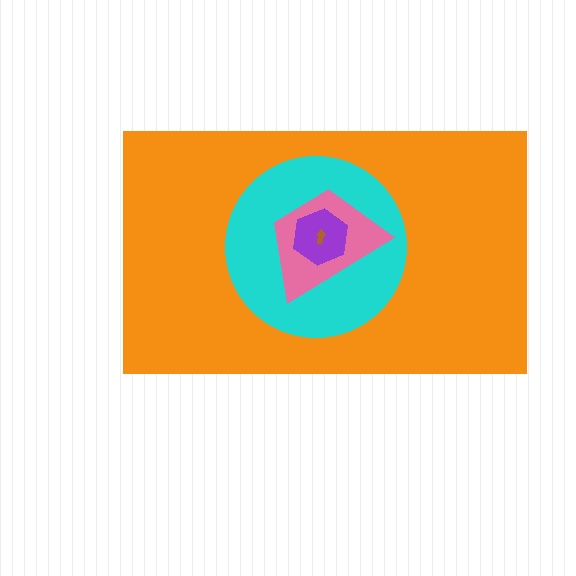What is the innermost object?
The brown arrow.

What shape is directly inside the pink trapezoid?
The purple hexagon.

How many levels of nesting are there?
5.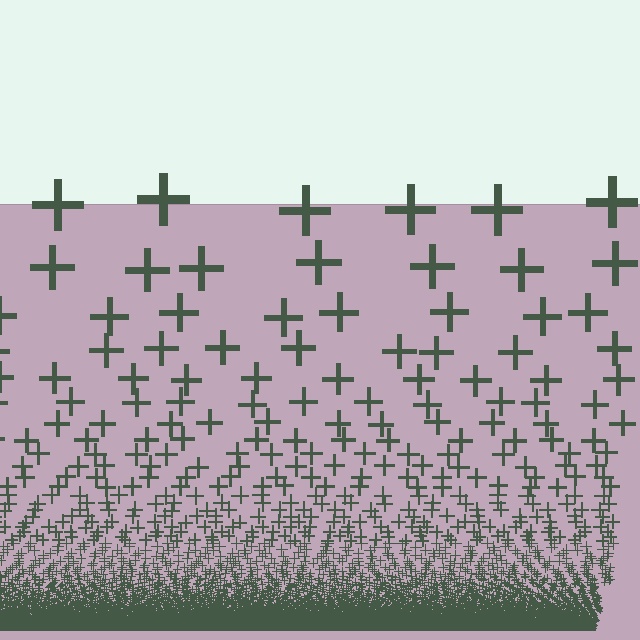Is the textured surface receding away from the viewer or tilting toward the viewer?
The surface appears to tilt toward the viewer. Texture elements get larger and sparser toward the top.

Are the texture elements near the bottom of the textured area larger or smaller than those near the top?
Smaller. The gradient is inverted — elements near the bottom are smaller and denser.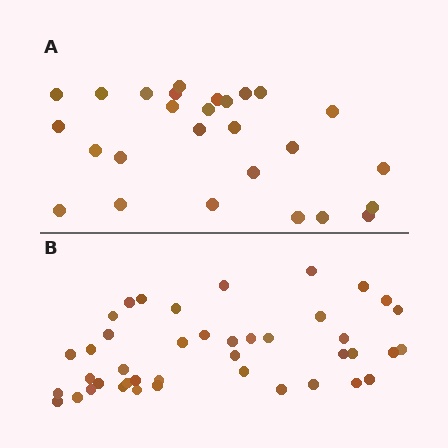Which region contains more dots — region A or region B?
Region B (the bottom region) has more dots.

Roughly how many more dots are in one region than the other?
Region B has approximately 15 more dots than region A.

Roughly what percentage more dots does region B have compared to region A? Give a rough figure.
About 55% more.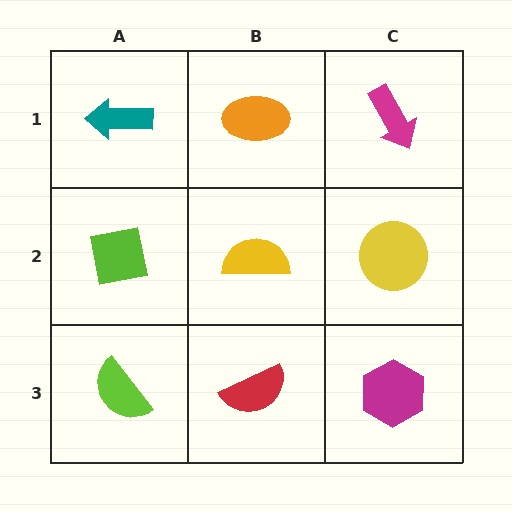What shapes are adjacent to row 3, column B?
A yellow semicircle (row 2, column B), a lime semicircle (row 3, column A), a magenta hexagon (row 3, column C).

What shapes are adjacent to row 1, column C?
A yellow circle (row 2, column C), an orange ellipse (row 1, column B).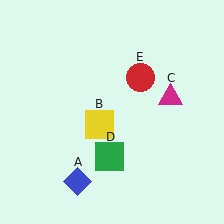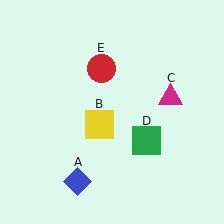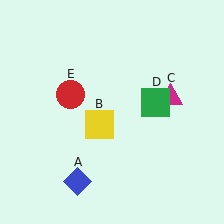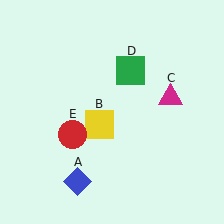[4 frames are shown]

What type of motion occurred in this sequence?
The green square (object D), red circle (object E) rotated counterclockwise around the center of the scene.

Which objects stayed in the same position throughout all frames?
Blue diamond (object A) and yellow square (object B) and magenta triangle (object C) remained stationary.